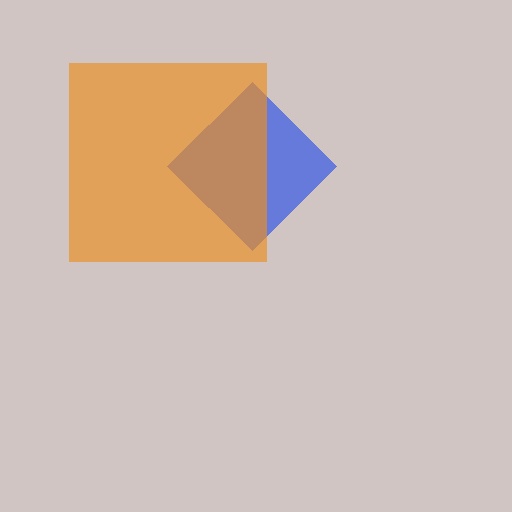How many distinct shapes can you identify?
There are 2 distinct shapes: a blue diamond, an orange square.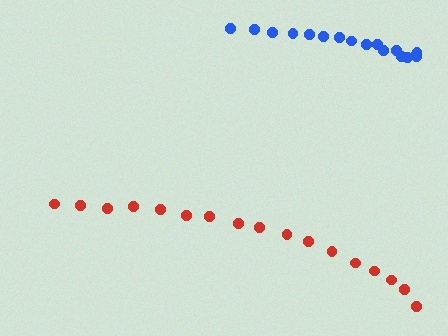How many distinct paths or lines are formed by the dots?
There are 2 distinct paths.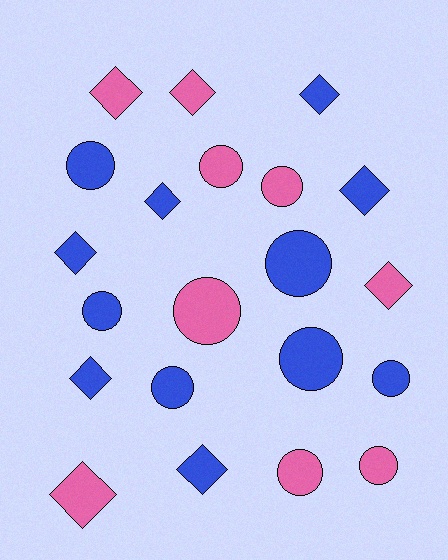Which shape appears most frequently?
Circle, with 11 objects.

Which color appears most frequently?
Blue, with 12 objects.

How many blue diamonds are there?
There are 6 blue diamonds.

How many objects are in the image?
There are 21 objects.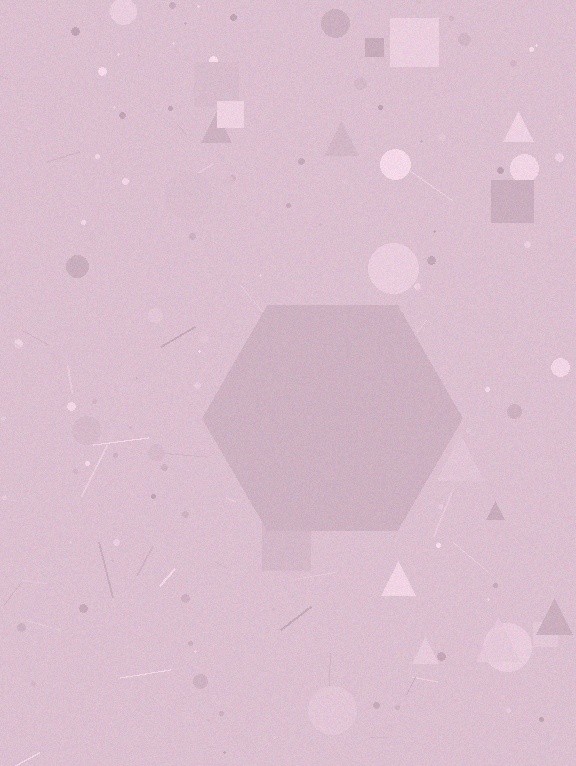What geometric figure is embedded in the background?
A hexagon is embedded in the background.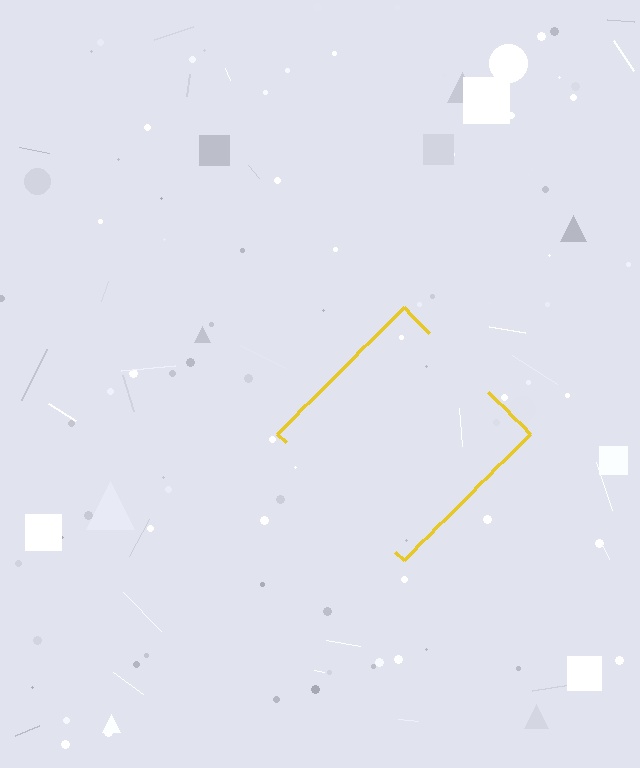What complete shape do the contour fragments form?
The contour fragments form a diamond.